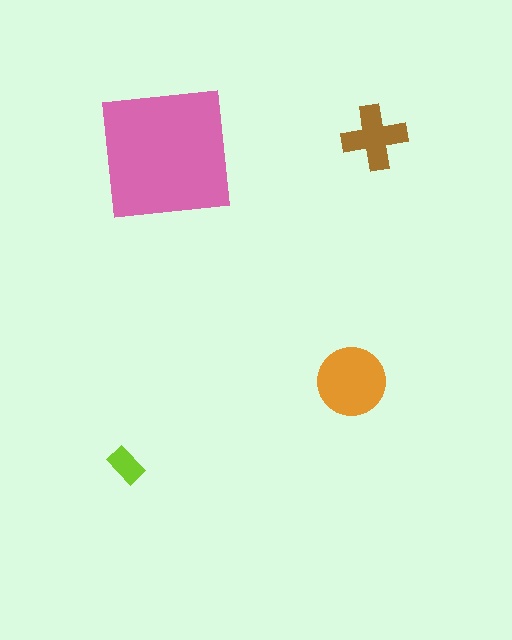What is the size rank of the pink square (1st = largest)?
1st.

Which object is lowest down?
The lime rectangle is bottommost.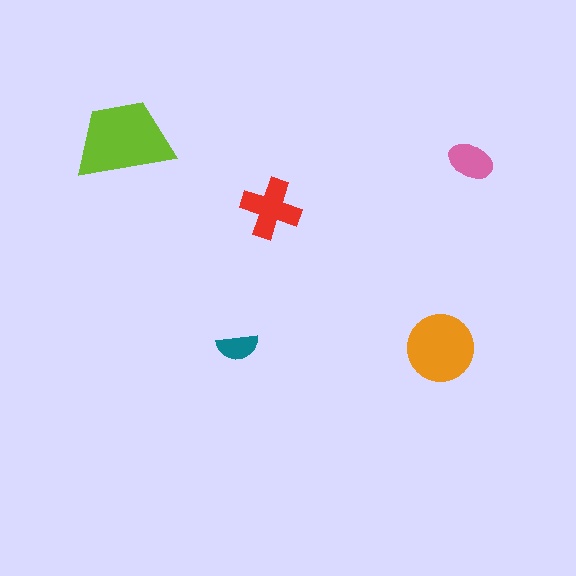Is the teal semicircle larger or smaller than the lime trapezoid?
Smaller.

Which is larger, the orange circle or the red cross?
The orange circle.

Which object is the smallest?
The teal semicircle.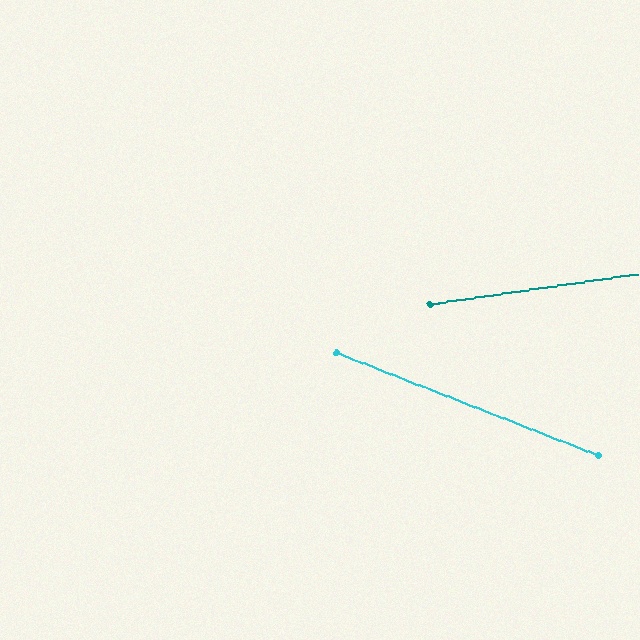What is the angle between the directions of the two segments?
Approximately 30 degrees.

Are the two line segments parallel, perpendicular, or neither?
Neither parallel nor perpendicular — they differ by about 30°.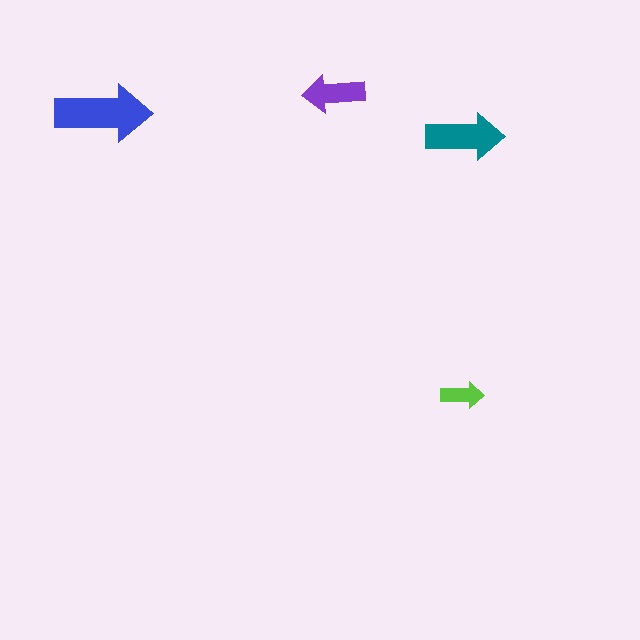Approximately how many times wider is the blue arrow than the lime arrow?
About 2.5 times wider.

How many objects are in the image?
There are 4 objects in the image.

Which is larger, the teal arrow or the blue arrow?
The blue one.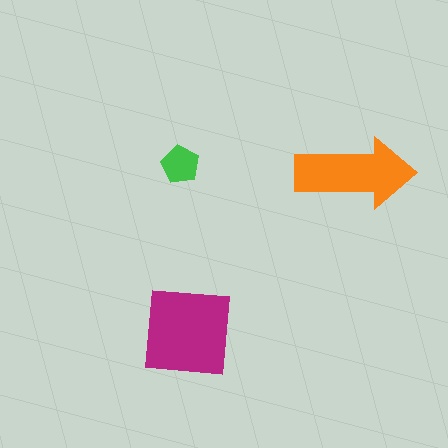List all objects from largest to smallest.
The magenta square, the orange arrow, the green pentagon.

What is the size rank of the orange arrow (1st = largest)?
2nd.